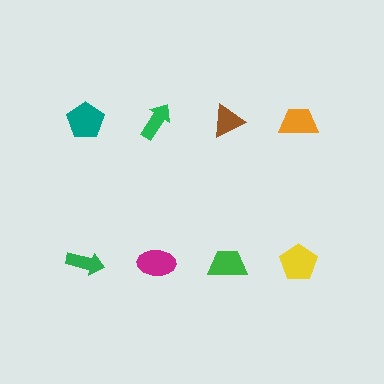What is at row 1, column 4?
An orange trapezoid.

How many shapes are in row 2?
4 shapes.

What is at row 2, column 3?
A green trapezoid.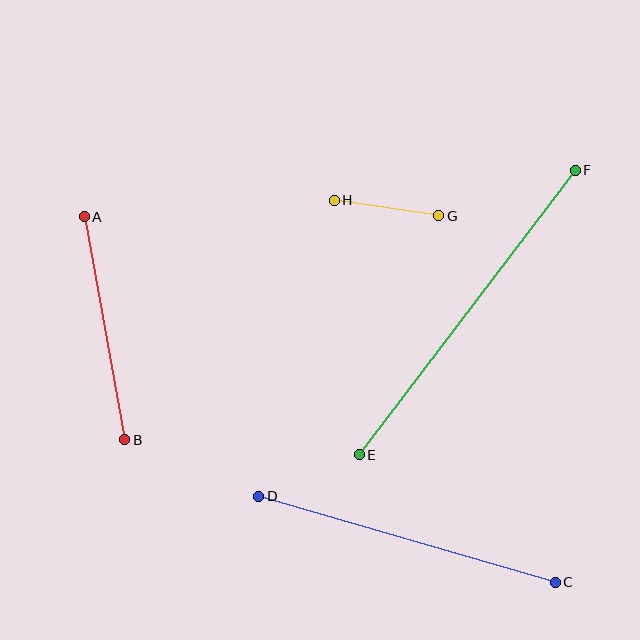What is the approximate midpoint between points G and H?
The midpoint is at approximately (387, 208) pixels.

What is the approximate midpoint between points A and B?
The midpoint is at approximately (104, 328) pixels.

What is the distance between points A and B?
The distance is approximately 227 pixels.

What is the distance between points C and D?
The distance is approximately 309 pixels.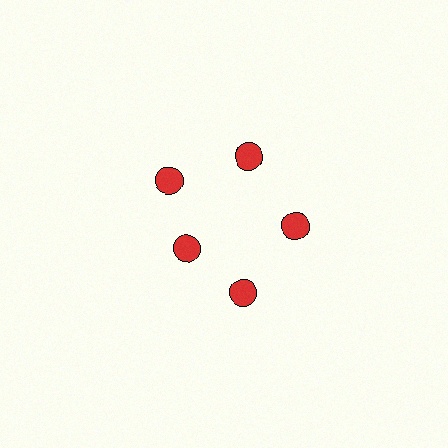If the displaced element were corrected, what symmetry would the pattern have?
It would have 5-fold rotational symmetry — the pattern would map onto itself every 72 degrees.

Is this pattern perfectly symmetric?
No. The 5 red circles are arranged in a ring, but one element near the 8 o'clock position is pulled inward toward the center, breaking the 5-fold rotational symmetry.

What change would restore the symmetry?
The symmetry would be restored by moving it outward, back onto the ring so that all 5 circles sit at equal angles and equal distance from the center.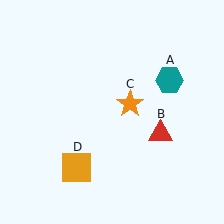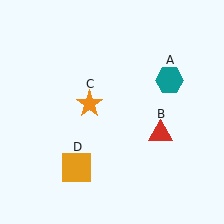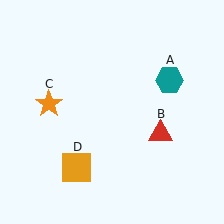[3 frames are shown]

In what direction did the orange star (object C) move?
The orange star (object C) moved left.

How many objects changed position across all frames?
1 object changed position: orange star (object C).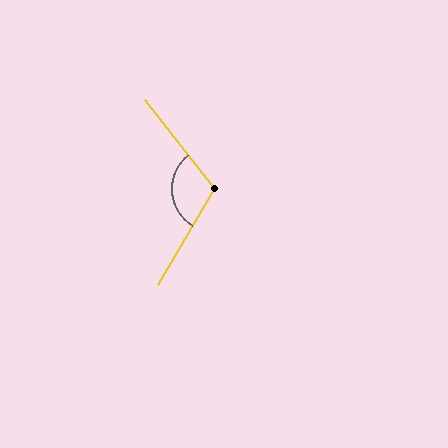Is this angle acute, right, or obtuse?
It is obtuse.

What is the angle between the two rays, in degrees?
Approximately 111 degrees.